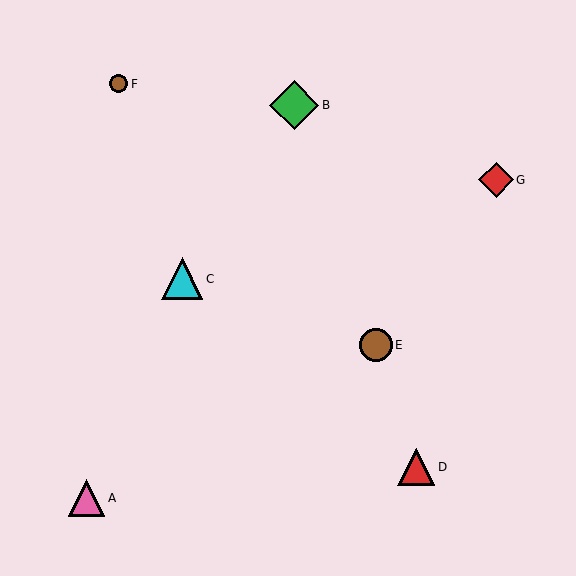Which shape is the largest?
The green diamond (labeled B) is the largest.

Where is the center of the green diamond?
The center of the green diamond is at (294, 105).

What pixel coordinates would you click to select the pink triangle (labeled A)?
Click at (86, 498) to select the pink triangle A.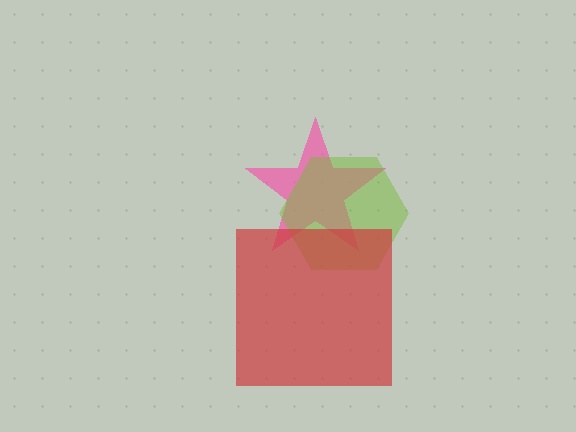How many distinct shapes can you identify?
There are 3 distinct shapes: a pink star, a lime hexagon, a red square.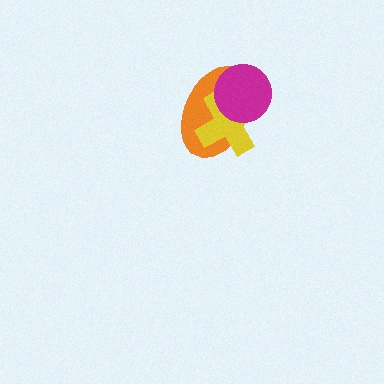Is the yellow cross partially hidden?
Yes, it is partially covered by another shape.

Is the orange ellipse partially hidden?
Yes, it is partially covered by another shape.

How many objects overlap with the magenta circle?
2 objects overlap with the magenta circle.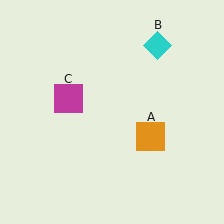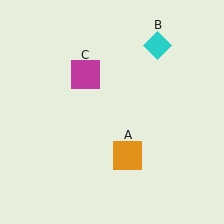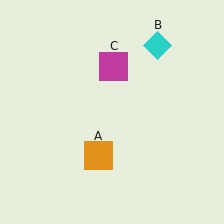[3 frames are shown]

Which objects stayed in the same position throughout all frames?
Cyan diamond (object B) remained stationary.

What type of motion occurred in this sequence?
The orange square (object A), magenta square (object C) rotated clockwise around the center of the scene.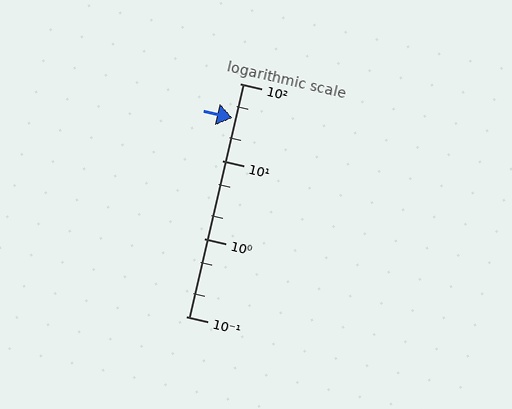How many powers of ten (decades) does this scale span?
The scale spans 3 decades, from 0.1 to 100.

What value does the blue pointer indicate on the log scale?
The pointer indicates approximately 36.